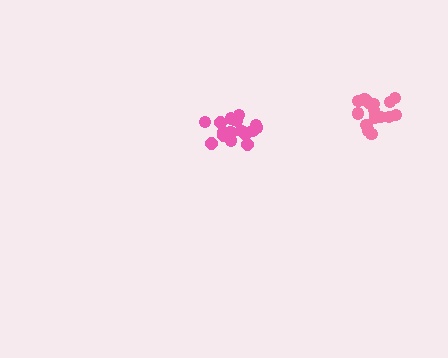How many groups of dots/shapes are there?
There are 2 groups.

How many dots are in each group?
Group 1: 18 dots, Group 2: 16 dots (34 total).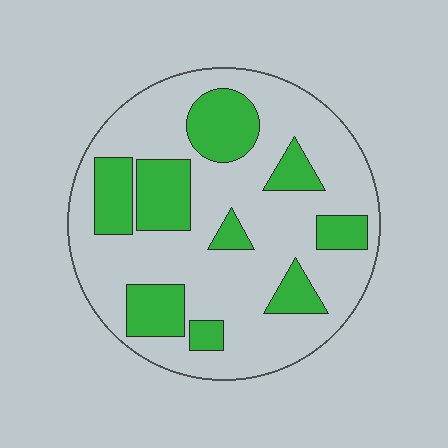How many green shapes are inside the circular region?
9.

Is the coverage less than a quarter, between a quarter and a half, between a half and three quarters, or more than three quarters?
Between a quarter and a half.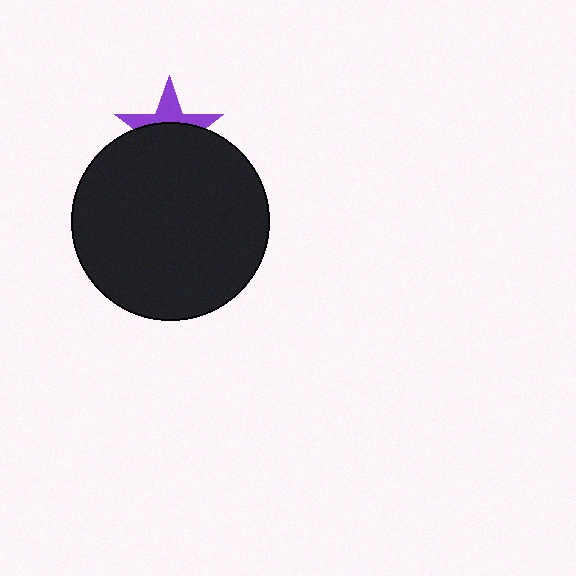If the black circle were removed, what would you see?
You would see the complete purple star.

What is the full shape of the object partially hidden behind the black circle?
The partially hidden object is a purple star.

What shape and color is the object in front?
The object in front is a black circle.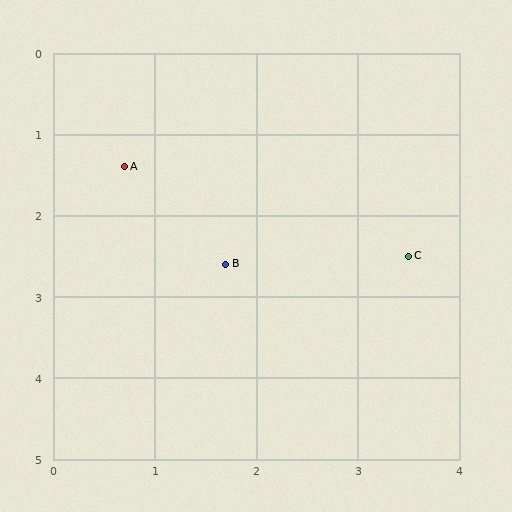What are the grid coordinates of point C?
Point C is at approximately (3.5, 2.5).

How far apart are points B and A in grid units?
Points B and A are about 1.6 grid units apart.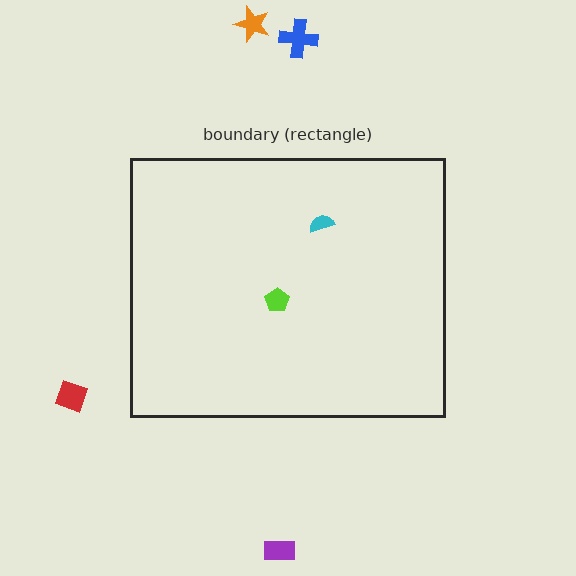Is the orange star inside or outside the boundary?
Outside.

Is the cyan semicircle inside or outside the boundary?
Inside.